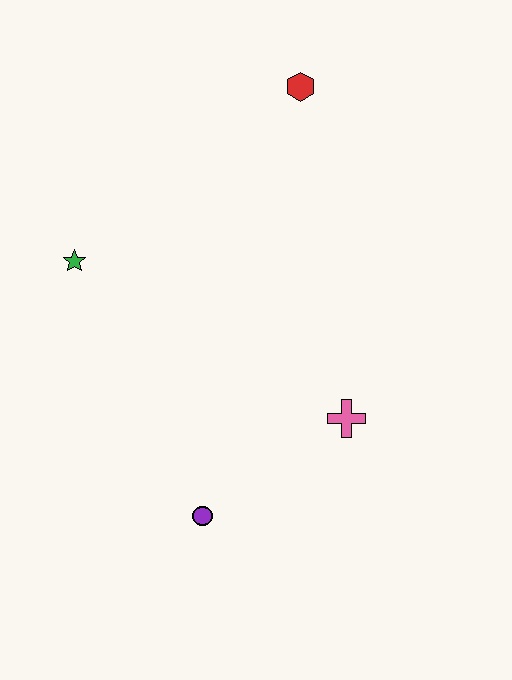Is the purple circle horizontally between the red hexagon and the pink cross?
No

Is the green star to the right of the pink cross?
No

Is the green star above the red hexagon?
No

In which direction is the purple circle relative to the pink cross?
The purple circle is to the left of the pink cross.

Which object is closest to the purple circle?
The pink cross is closest to the purple circle.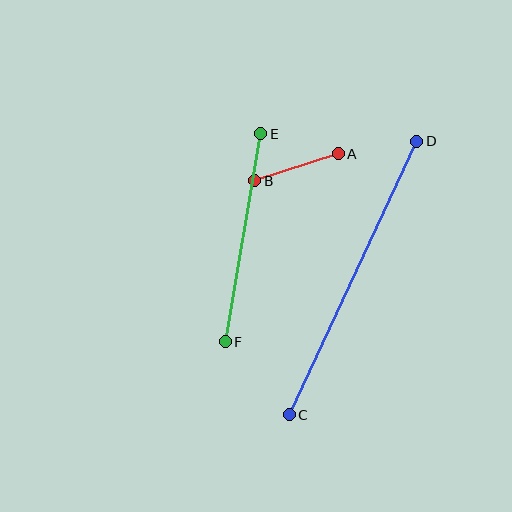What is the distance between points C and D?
The distance is approximately 302 pixels.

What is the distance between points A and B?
The distance is approximately 88 pixels.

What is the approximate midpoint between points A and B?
The midpoint is at approximately (297, 167) pixels.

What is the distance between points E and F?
The distance is approximately 211 pixels.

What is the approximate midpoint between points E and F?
The midpoint is at approximately (243, 238) pixels.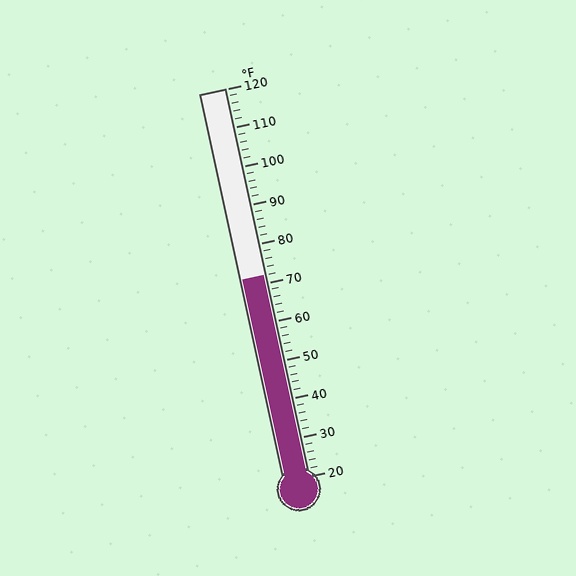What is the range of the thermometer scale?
The thermometer scale ranges from 20°F to 120°F.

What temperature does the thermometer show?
The thermometer shows approximately 72°F.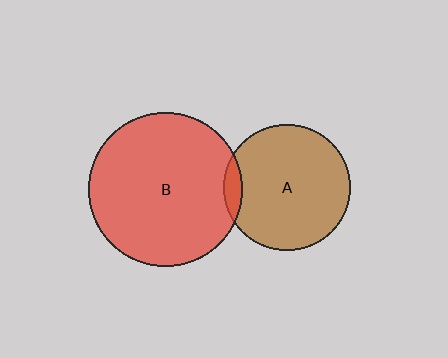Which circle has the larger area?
Circle B (red).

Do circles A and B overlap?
Yes.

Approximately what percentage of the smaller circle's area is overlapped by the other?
Approximately 5%.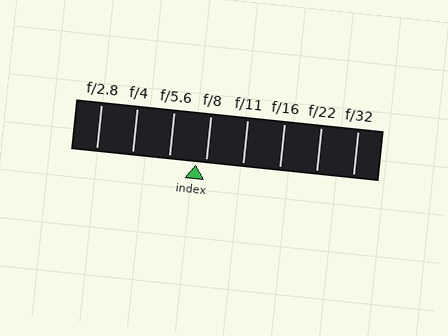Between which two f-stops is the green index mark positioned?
The index mark is between f/5.6 and f/8.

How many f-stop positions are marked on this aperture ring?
There are 8 f-stop positions marked.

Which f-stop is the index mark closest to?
The index mark is closest to f/8.